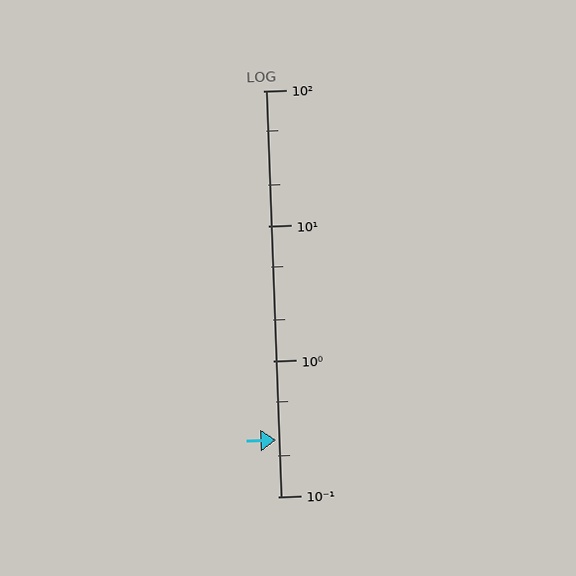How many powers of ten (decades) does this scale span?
The scale spans 3 decades, from 0.1 to 100.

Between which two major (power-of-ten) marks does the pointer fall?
The pointer is between 0.1 and 1.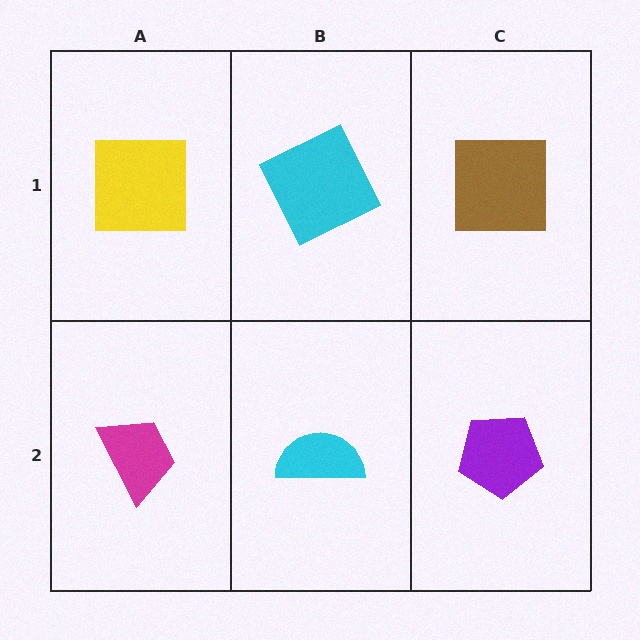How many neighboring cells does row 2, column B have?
3.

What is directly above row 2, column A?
A yellow square.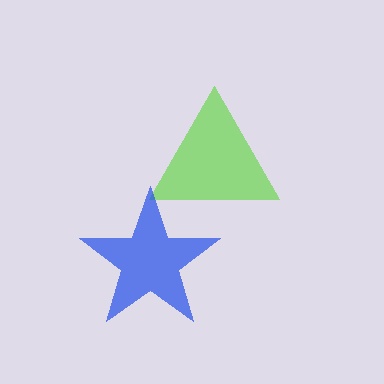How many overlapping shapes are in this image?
There are 2 overlapping shapes in the image.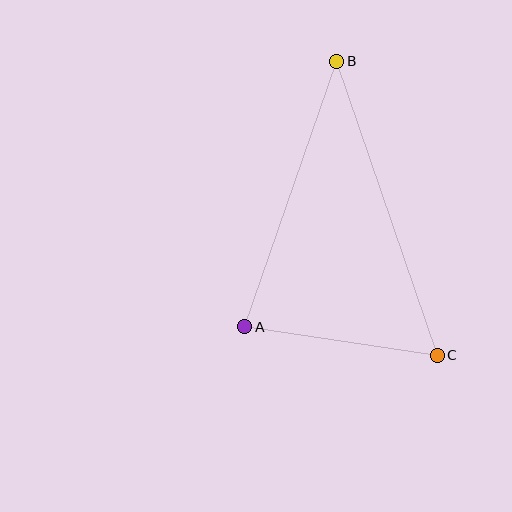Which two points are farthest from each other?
Points B and C are farthest from each other.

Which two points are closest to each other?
Points A and C are closest to each other.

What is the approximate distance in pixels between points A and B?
The distance between A and B is approximately 281 pixels.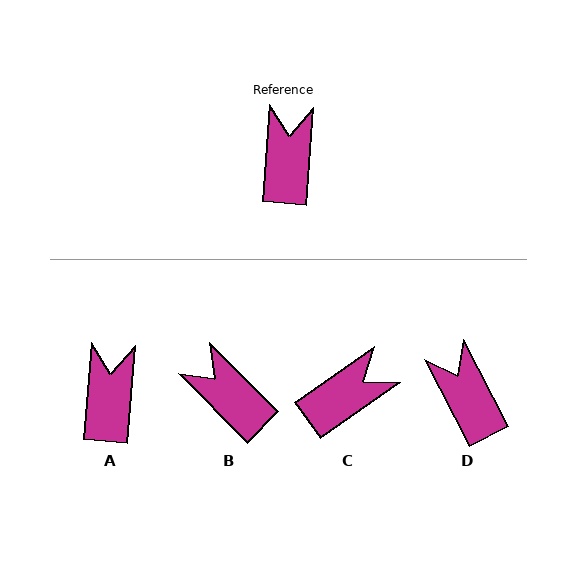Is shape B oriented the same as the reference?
No, it is off by about 49 degrees.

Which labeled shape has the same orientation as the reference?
A.